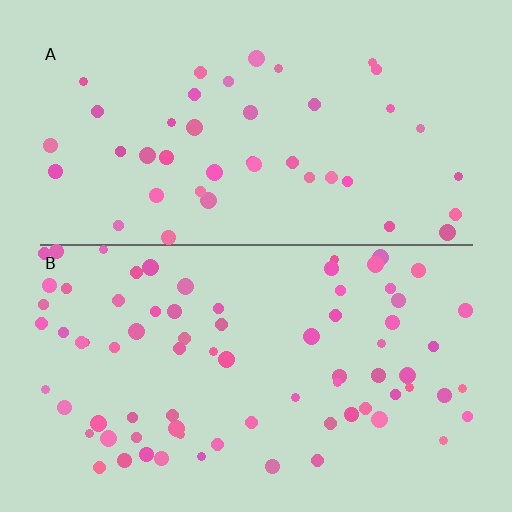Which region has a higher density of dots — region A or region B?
B (the bottom).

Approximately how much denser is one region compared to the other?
Approximately 1.8× — region B over region A.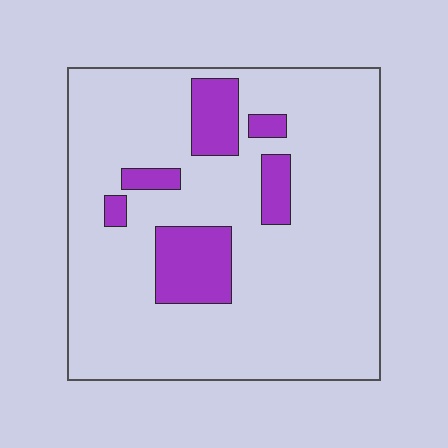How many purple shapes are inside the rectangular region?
6.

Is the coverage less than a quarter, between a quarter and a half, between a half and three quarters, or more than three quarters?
Less than a quarter.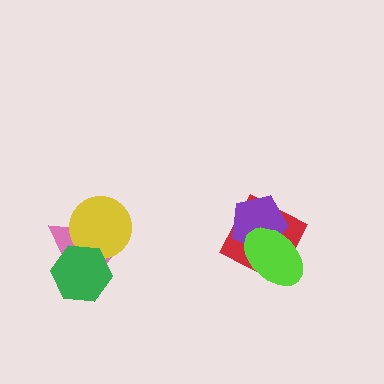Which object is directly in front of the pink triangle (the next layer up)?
The yellow circle is directly in front of the pink triangle.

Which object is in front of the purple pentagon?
The lime ellipse is in front of the purple pentagon.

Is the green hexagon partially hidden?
No, no other shape covers it.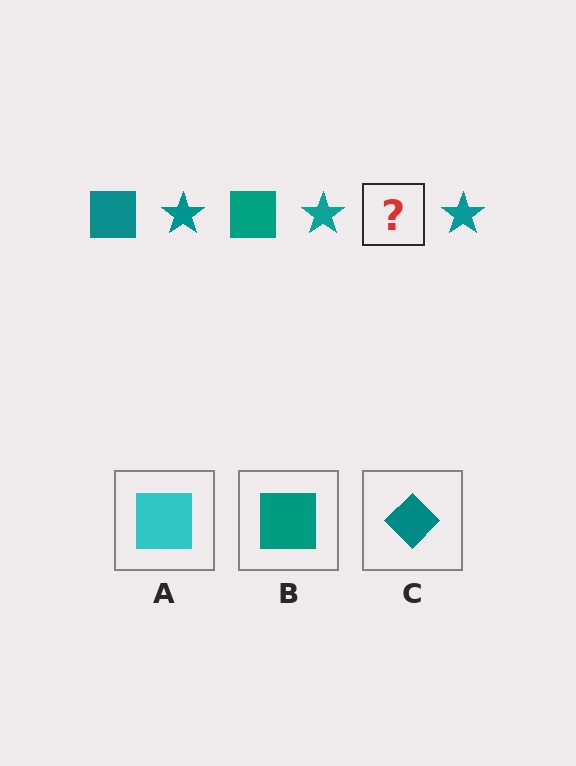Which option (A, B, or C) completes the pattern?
B.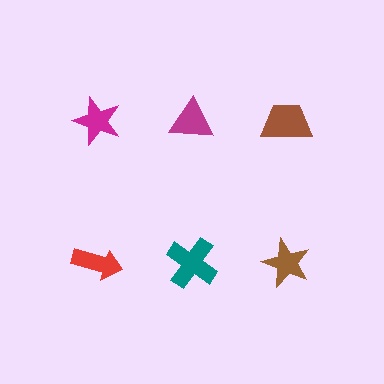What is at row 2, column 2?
A teal cross.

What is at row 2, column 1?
A red arrow.